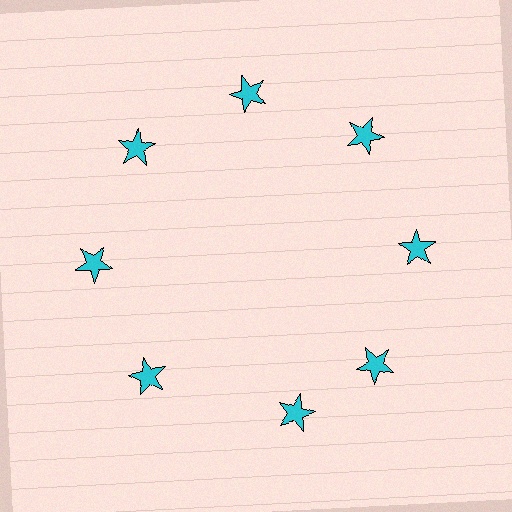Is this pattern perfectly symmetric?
No. The 8 cyan stars are arranged in a ring, but one element near the 6 o'clock position is rotated out of alignment along the ring, breaking the 8-fold rotational symmetry.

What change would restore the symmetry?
The symmetry would be restored by rotating it back into even spacing with its neighbors so that all 8 stars sit at equal angles and equal distance from the center.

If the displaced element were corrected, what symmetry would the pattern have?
It would have 8-fold rotational symmetry — the pattern would map onto itself every 45 degrees.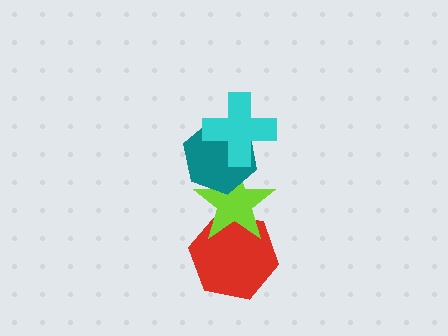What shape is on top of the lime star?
The teal hexagon is on top of the lime star.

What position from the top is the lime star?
The lime star is 3rd from the top.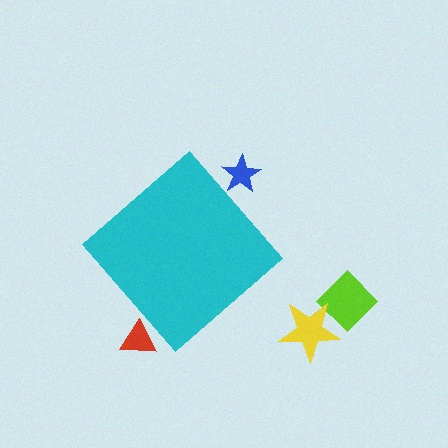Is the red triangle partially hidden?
Yes, the red triangle is partially hidden behind the cyan diamond.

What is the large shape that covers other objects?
A cyan diamond.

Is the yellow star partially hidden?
No, the yellow star is fully visible.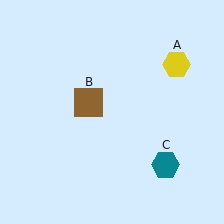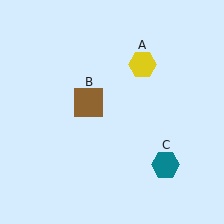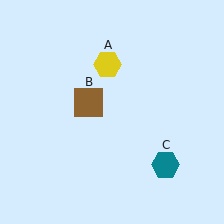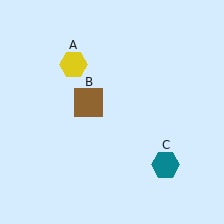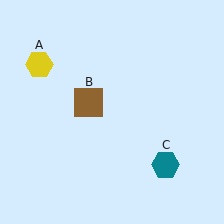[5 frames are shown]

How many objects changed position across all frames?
1 object changed position: yellow hexagon (object A).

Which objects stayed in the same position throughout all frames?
Brown square (object B) and teal hexagon (object C) remained stationary.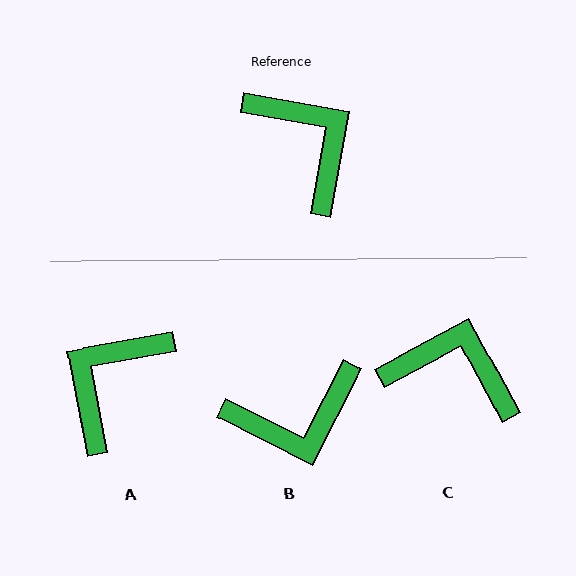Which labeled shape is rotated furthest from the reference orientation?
A, about 111 degrees away.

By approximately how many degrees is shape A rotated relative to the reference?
Approximately 111 degrees counter-clockwise.